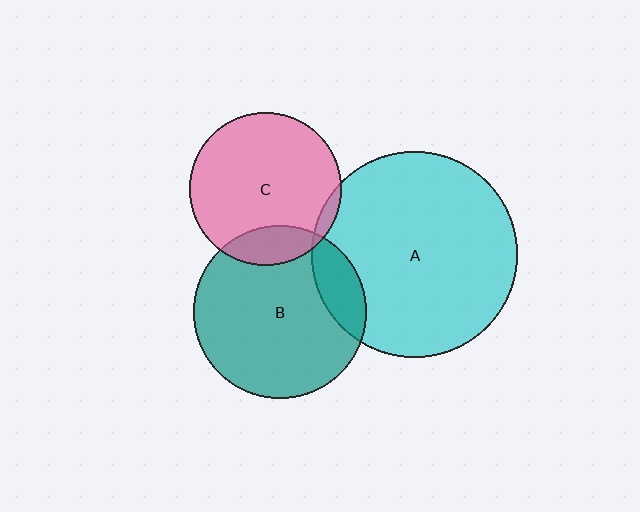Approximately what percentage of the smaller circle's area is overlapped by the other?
Approximately 5%.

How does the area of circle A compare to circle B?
Approximately 1.4 times.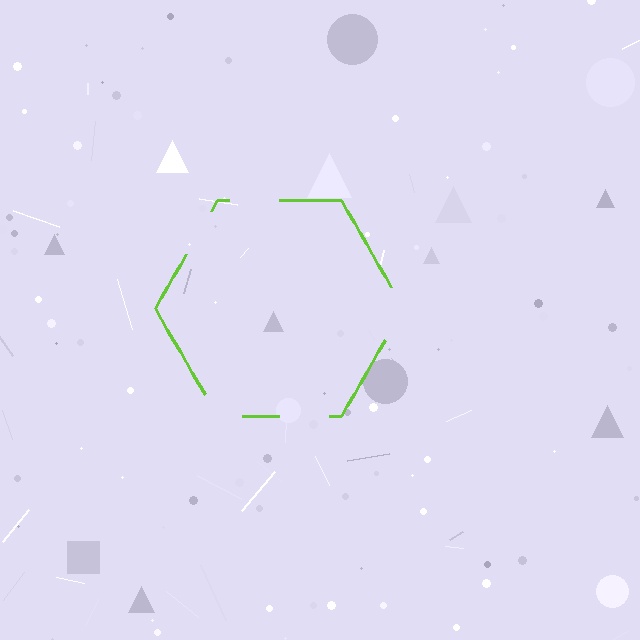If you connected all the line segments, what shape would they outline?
They would outline a hexagon.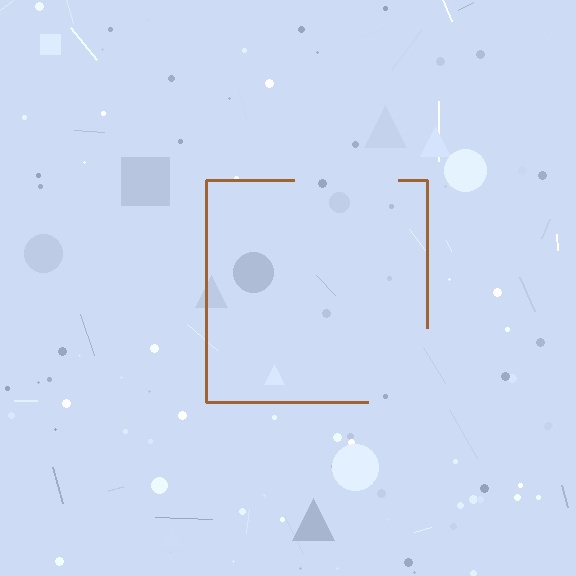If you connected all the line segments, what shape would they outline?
They would outline a square.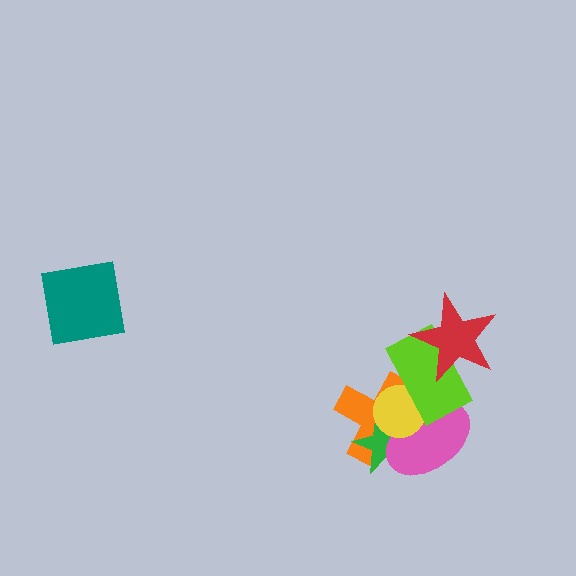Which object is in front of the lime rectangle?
The red star is in front of the lime rectangle.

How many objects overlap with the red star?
1 object overlaps with the red star.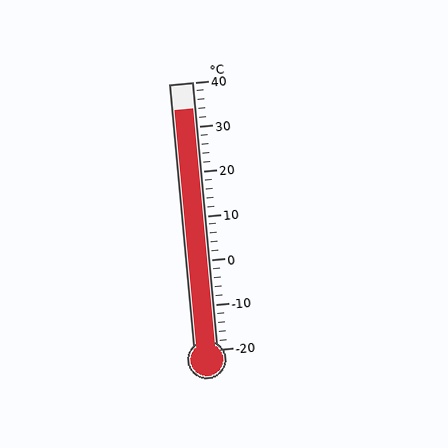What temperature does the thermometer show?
The thermometer shows approximately 34°C.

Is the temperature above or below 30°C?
The temperature is above 30°C.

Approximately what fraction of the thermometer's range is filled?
The thermometer is filled to approximately 90% of its range.